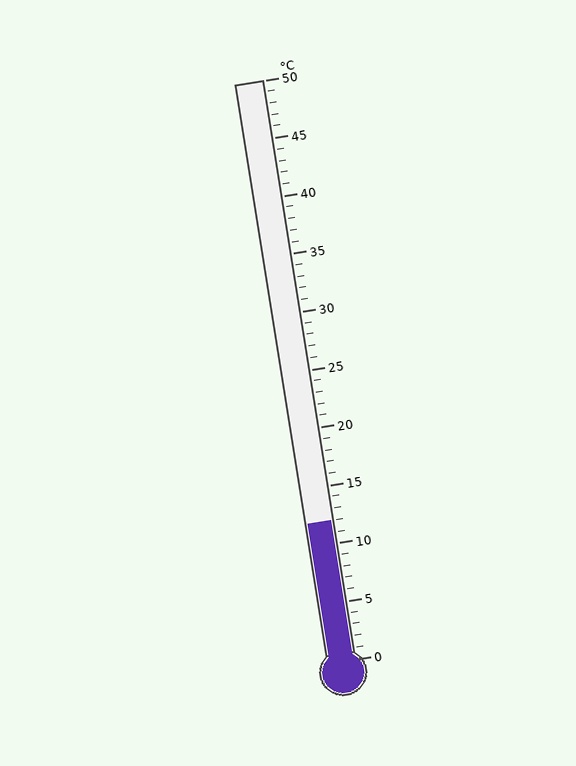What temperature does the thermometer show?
The thermometer shows approximately 12°C.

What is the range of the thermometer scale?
The thermometer scale ranges from 0°C to 50°C.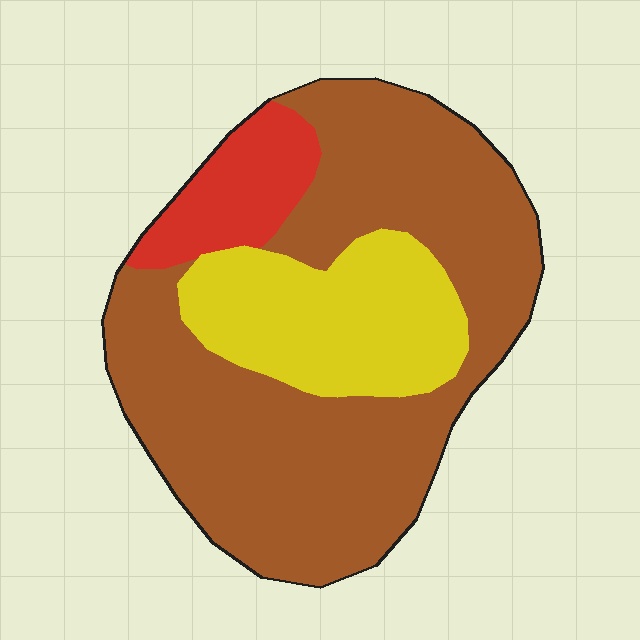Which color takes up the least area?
Red, at roughly 10%.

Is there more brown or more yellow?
Brown.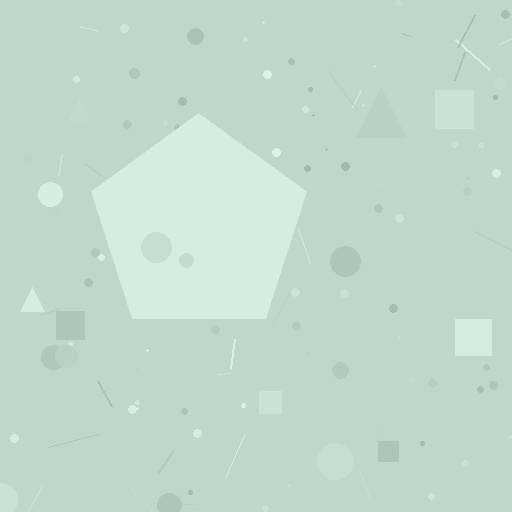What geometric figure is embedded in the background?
A pentagon is embedded in the background.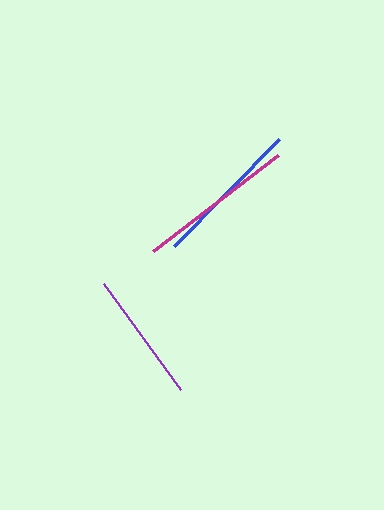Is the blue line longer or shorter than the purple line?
The blue line is longer than the purple line.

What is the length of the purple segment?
The purple segment is approximately 131 pixels long.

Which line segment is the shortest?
The purple line is the shortest at approximately 131 pixels.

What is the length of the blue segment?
The blue segment is approximately 150 pixels long.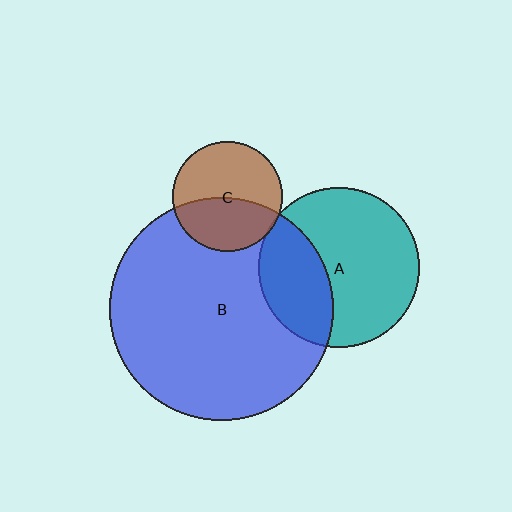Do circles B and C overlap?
Yes.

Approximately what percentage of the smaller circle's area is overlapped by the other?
Approximately 45%.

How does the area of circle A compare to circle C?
Approximately 2.1 times.